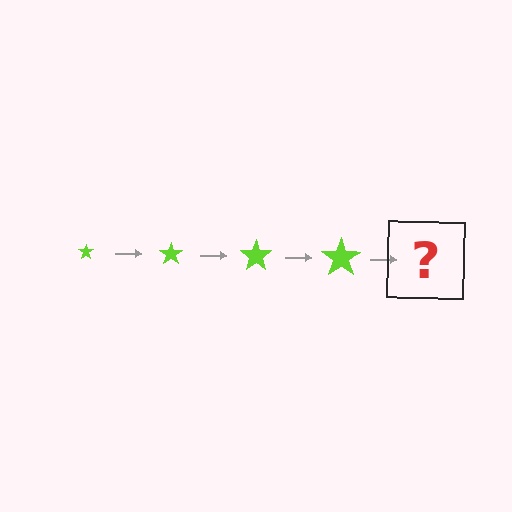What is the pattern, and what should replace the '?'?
The pattern is that the star gets progressively larger each step. The '?' should be a lime star, larger than the previous one.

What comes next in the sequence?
The next element should be a lime star, larger than the previous one.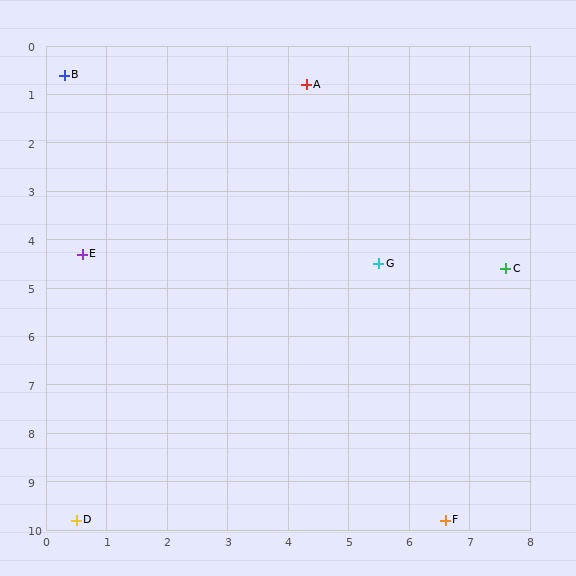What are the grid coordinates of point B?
Point B is at approximately (0.3, 0.6).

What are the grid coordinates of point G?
Point G is at approximately (5.5, 4.5).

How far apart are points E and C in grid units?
Points E and C are about 7.0 grid units apart.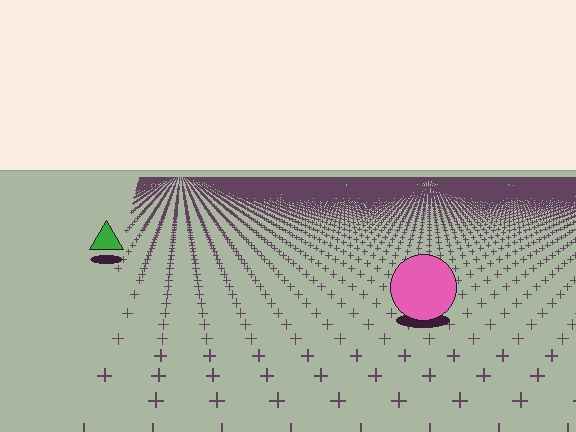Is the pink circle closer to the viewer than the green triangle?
Yes. The pink circle is closer — you can tell from the texture gradient: the ground texture is coarser near it.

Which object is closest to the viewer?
The pink circle is closest. The texture marks near it are larger and more spread out.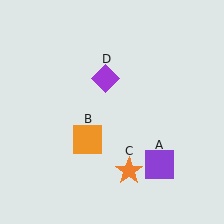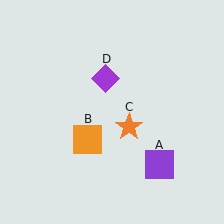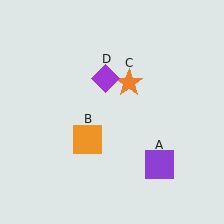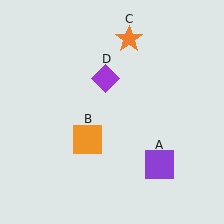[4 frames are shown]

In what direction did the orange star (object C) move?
The orange star (object C) moved up.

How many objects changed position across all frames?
1 object changed position: orange star (object C).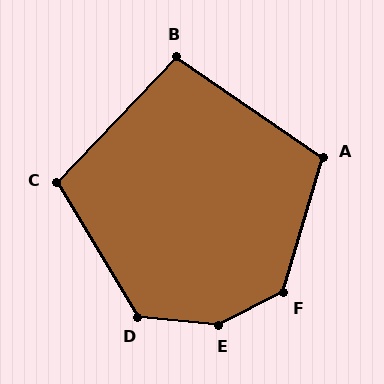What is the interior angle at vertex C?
Approximately 105 degrees (obtuse).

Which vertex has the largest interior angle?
E, at approximately 147 degrees.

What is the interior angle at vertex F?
Approximately 133 degrees (obtuse).